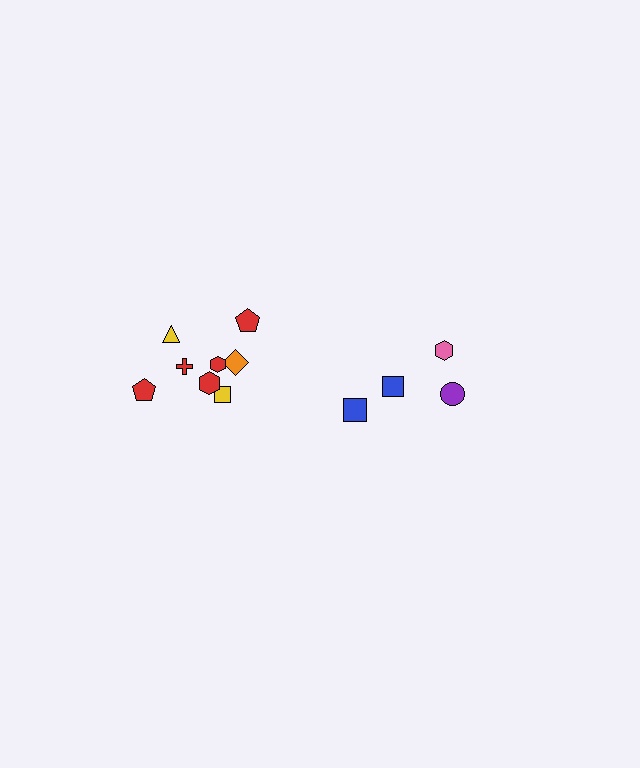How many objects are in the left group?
There are 8 objects.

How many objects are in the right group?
There are 4 objects.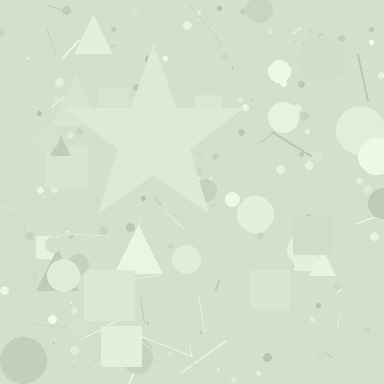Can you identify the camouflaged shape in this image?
The camouflaged shape is a star.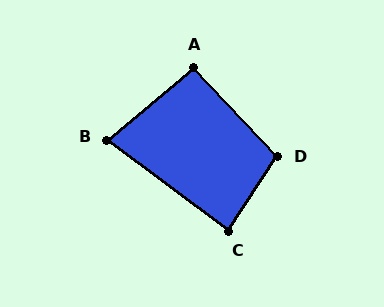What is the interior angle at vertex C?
Approximately 87 degrees (approximately right).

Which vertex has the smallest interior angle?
B, at approximately 77 degrees.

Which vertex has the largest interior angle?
D, at approximately 103 degrees.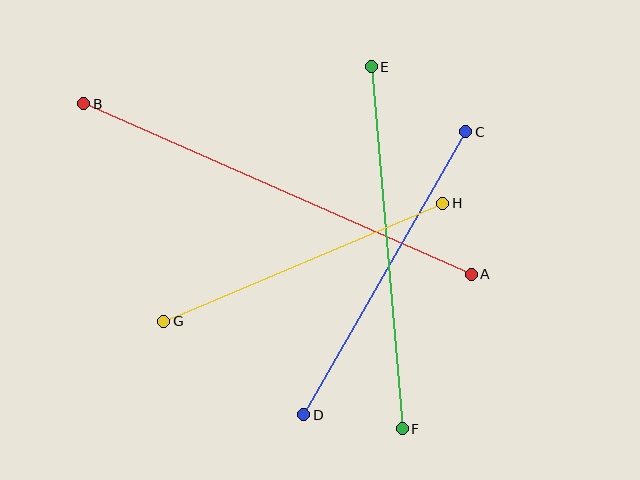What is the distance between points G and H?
The distance is approximately 302 pixels.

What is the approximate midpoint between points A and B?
The midpoint is at approximately (278, 189) pixels.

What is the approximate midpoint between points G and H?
The midpoint is at approximately (303, 262) pixels.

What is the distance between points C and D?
The distance is approximately 326 pixels.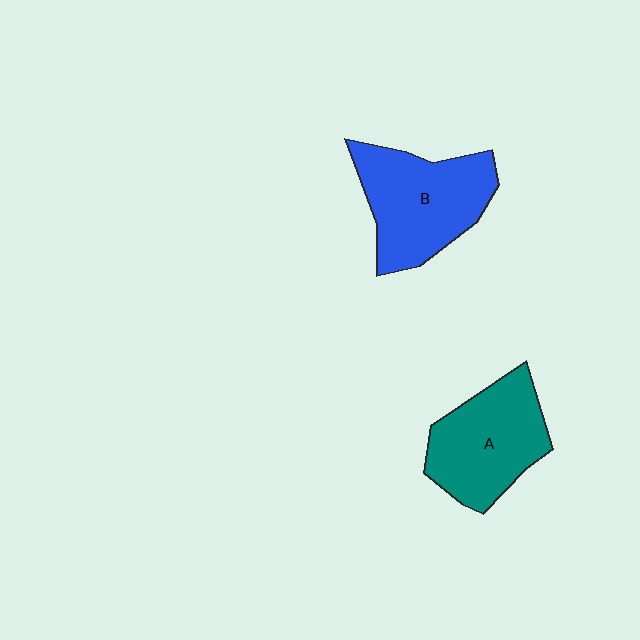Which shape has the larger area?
Shape B (blue).